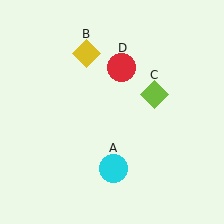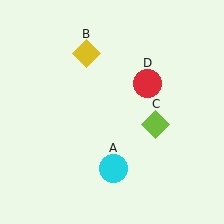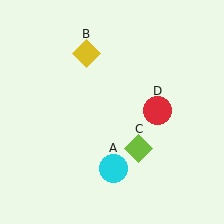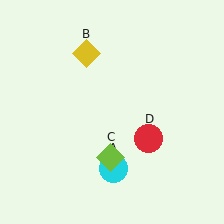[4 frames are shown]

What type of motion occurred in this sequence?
The lime diamond (object C), red circle (object D) rotated clockwise around the center of the scene.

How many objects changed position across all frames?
2 objects changed position: lime diamond (object C), red circle (object D).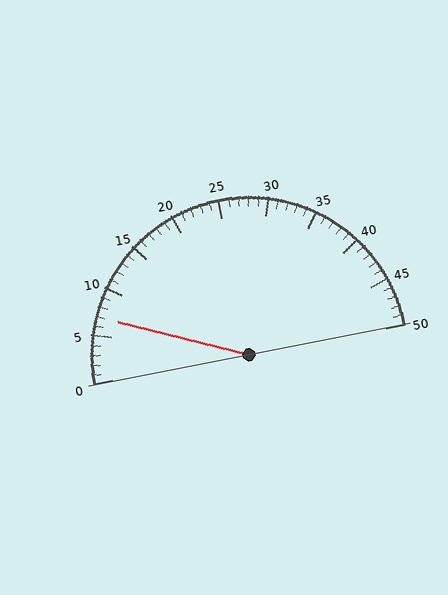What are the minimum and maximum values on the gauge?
The gauge ranges from 0 to 50.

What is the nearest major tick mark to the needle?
The nearest major tick mark is 5.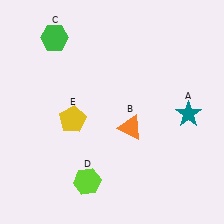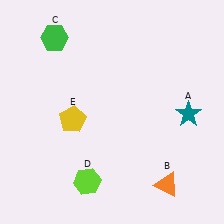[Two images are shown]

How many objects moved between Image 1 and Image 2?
1 object moved between the two images.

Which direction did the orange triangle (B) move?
The orange triangle (B) moved down.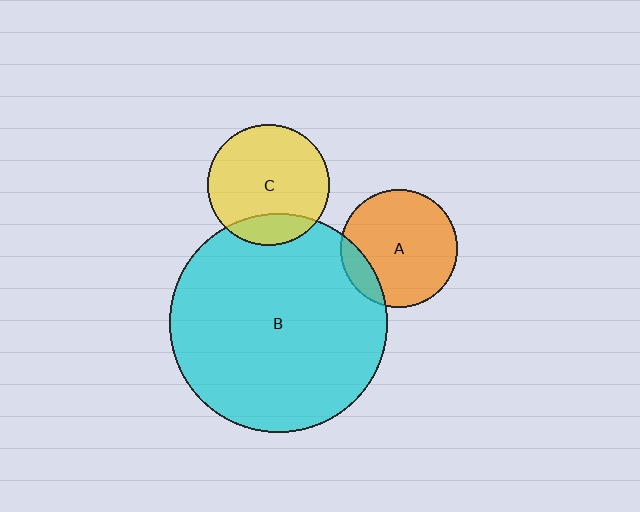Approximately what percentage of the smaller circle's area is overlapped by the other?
Approximately 20%.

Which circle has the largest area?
Circle B (cyan).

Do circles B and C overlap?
Yes.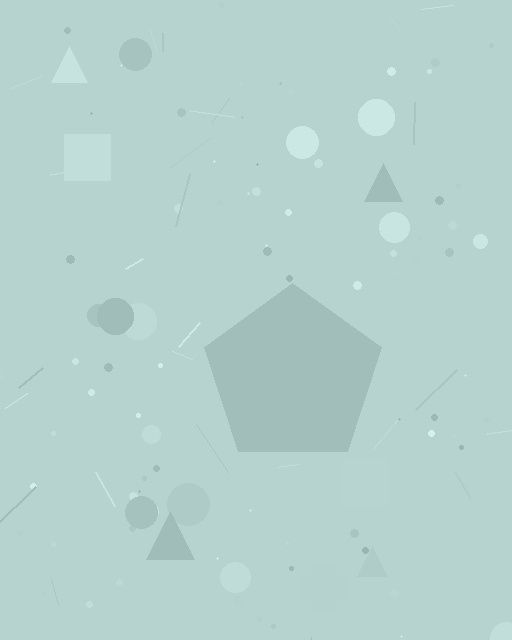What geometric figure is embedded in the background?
A pentagon is embedded in the background.